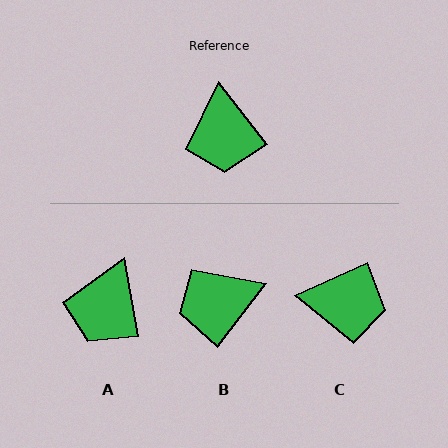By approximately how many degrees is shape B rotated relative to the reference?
Approximately 75 degrees clockwise.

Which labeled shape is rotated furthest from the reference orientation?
C, about 77 degrees away.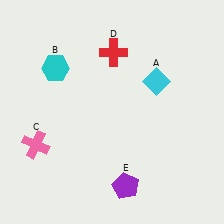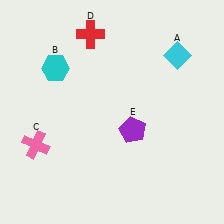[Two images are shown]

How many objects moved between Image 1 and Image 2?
3 objects moved between the two images.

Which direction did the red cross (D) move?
The red cross (D) moved left.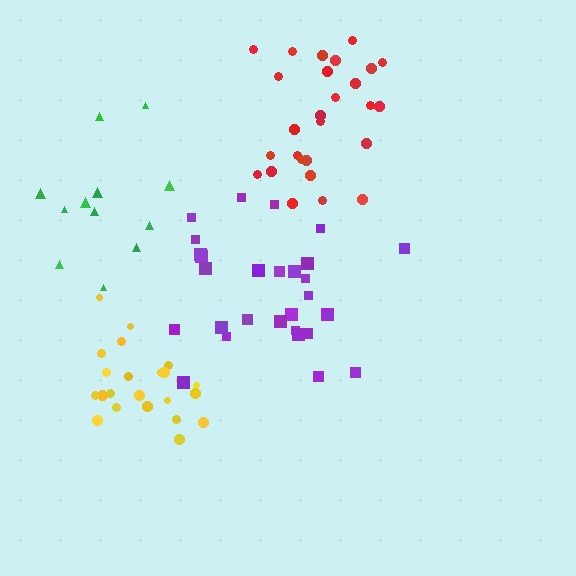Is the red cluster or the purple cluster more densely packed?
Purple.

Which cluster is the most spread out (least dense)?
Green.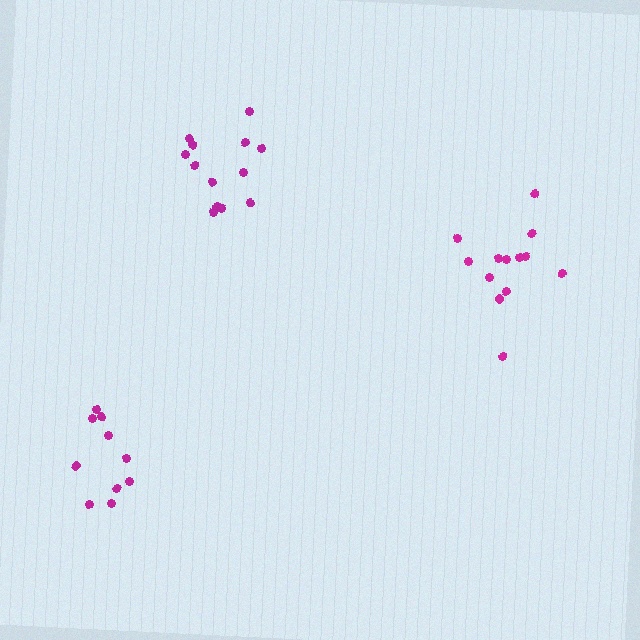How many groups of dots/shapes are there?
There are 3 groups.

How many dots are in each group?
Group 1: 13 dots, Group 2: 13 dots, Group 3: 10 dots (36 total).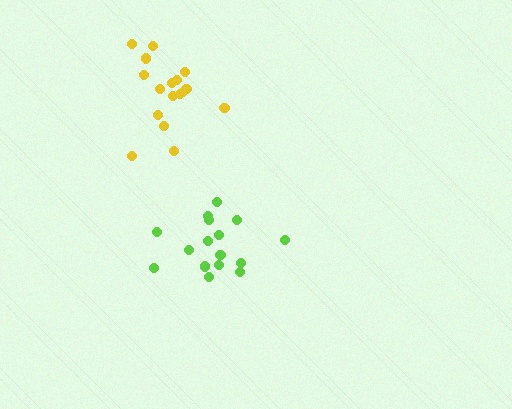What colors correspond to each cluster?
The clusters are colored: yellow, lime.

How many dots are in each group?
Group 1: 17 dots, Group 2: 16 dots (33 total).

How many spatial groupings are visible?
There are 2 spatial groupings.